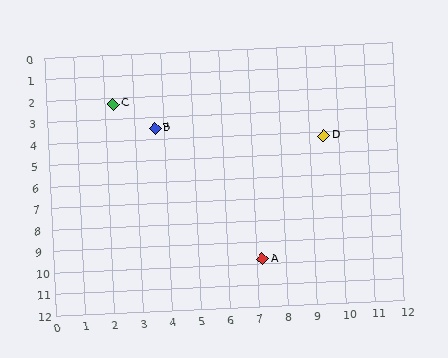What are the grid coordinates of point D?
Point D is at approximately (9.5, 4.2).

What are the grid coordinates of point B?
Point B is at approximately (3.7, 3.5).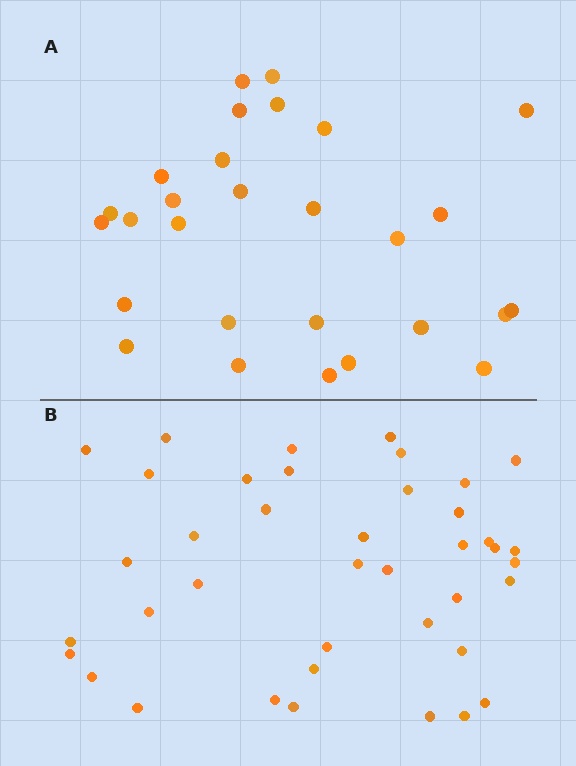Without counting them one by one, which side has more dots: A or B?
Region B (the bottom region) has more dots.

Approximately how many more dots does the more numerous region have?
Region B has roughly 12 or so more dots than region A.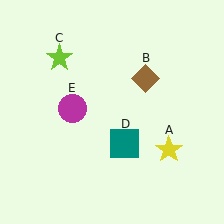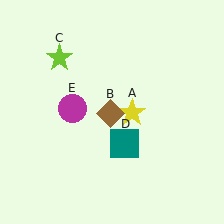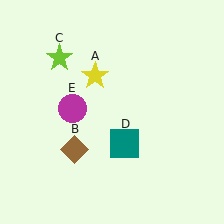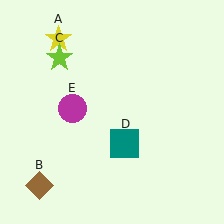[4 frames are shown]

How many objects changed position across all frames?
2 objects changed position: yellow star (object A), brown diamond (object B).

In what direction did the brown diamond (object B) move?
The brown diamond (object B) moved down and to the left.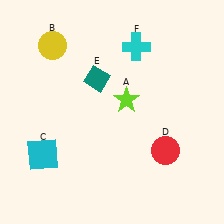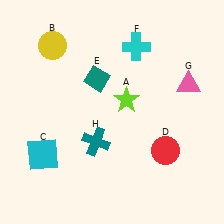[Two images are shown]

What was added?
A pink triangle (G), a teal cross (H) were added in Image 2.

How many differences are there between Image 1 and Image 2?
There are 2 differences between the two images.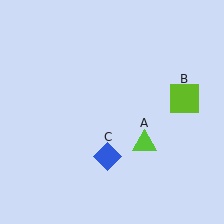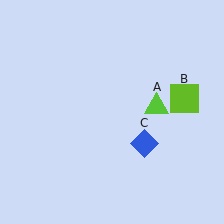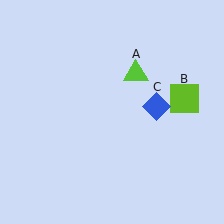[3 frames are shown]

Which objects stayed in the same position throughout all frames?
Lime square (object B) remained stationary.